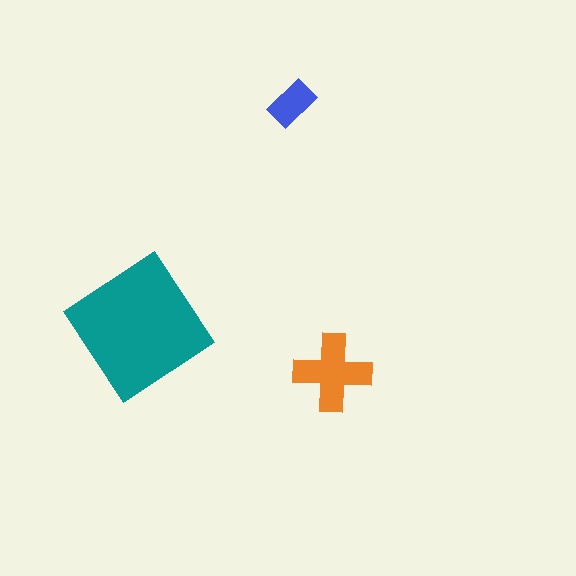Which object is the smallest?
The blue rectangle.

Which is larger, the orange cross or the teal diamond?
The teal diamond.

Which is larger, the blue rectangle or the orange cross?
The orange cross.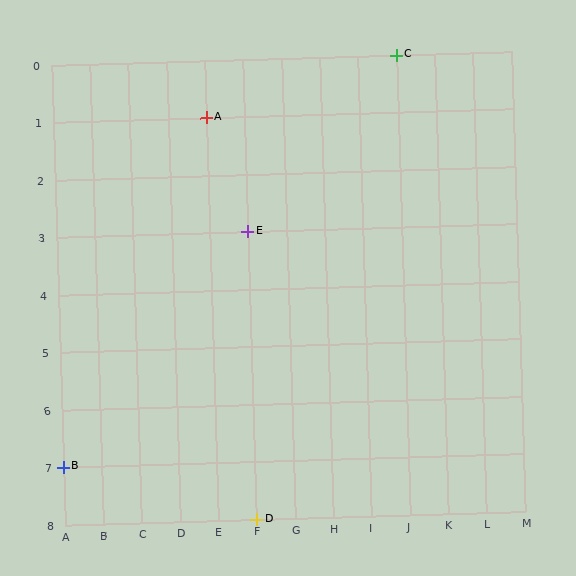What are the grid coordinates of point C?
Point C is at grid coordinates (J, 0).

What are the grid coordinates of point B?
Point B is at grid coordinates (A, 7).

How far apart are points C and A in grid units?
Points C and A are 5 columns and 1 row apart (about 5.1 grid units diagonally).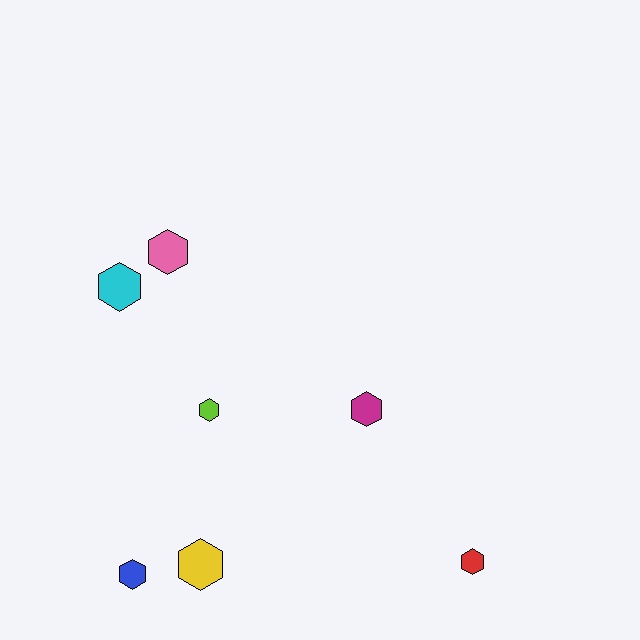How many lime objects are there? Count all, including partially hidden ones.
There is 1 lime object.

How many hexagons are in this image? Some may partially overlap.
There are 7 hexagons.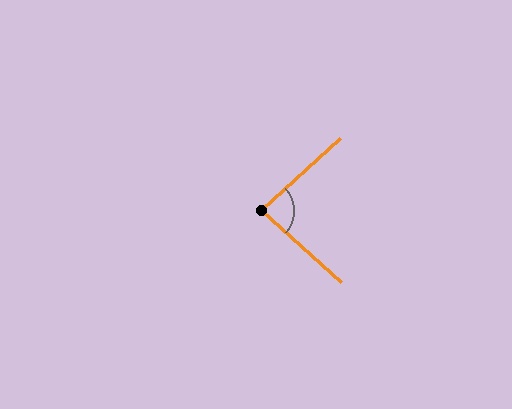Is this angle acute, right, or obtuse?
It is acute.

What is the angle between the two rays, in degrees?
Approximately 85 degrees.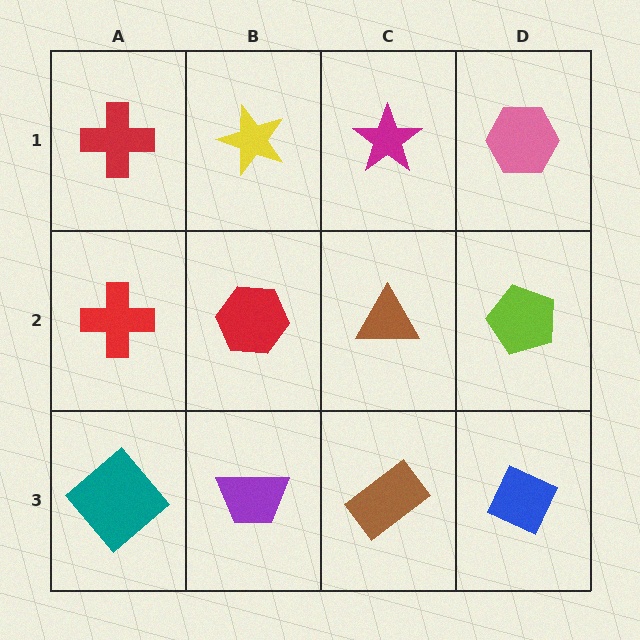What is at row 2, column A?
A red cross.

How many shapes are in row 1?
4 shapes.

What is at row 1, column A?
A red cross.